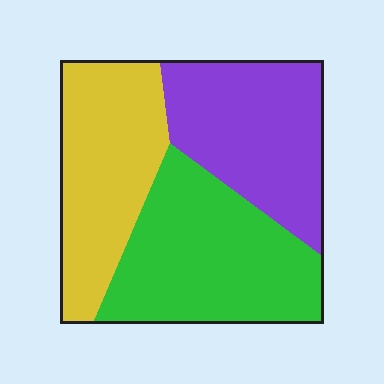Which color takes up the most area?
Green, at roughly 35%.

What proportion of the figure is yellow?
Yellow takes up between a quarter and a half of the figure.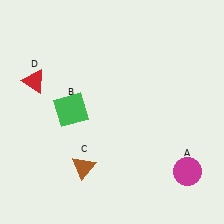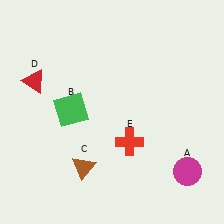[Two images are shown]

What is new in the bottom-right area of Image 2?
A red cross (E) was added in the bottom-right area of Image 2.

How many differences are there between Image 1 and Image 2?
There is 1 difference between the two images.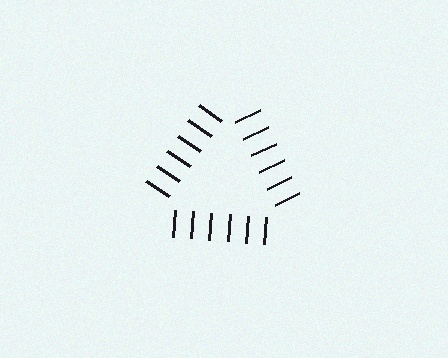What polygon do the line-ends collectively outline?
An illusory triangle — the line segments terminate on its edges but no continuous stroke is drawn.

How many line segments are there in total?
18 — 6 along each of the 3 edges.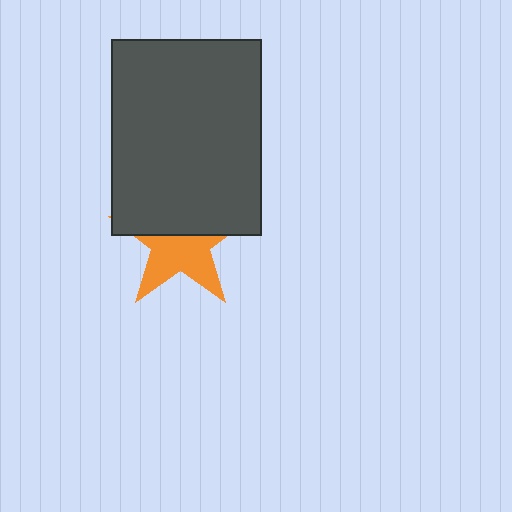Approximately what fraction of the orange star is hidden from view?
Roughly 48% of the orange star is hidden behind the dark gray rectangle.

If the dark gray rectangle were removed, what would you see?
You would see the complete orange star.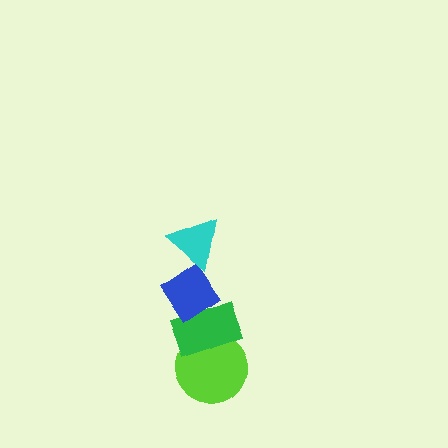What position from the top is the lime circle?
The lime circle is 4th from the top.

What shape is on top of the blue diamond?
The cyan triangle is on top of the blue diamond.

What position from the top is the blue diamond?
The blue diamond is 2nd from the top.